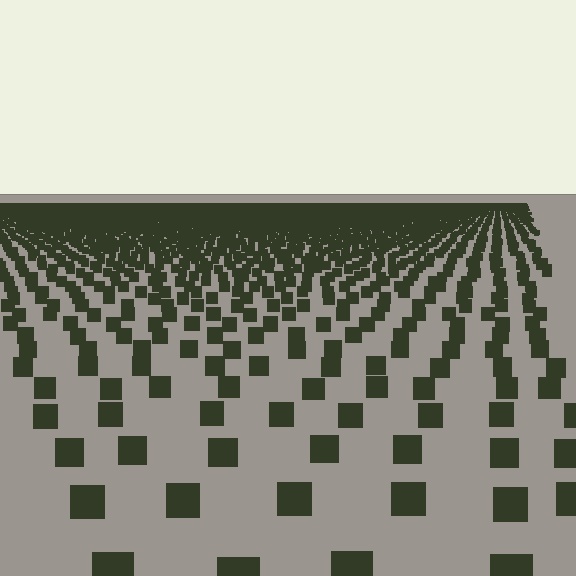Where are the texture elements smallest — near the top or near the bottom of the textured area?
Near the top.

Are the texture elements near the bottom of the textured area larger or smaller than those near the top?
Larger. Near the bottom, elements are closer to the viewer and appear at a bigger on-screen size.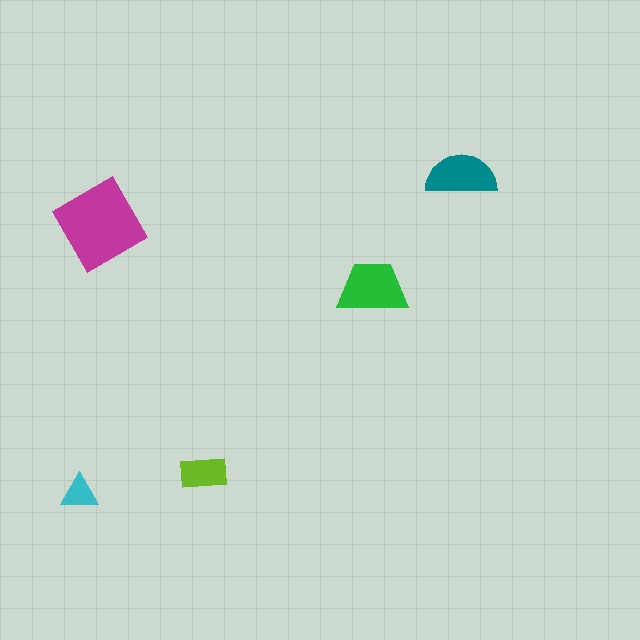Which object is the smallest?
The cyan triangle.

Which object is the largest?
The magenta diamond.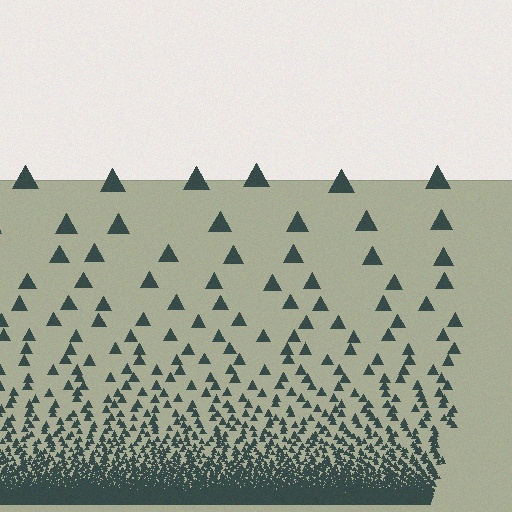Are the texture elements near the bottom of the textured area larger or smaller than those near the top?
Smaller. The gradient is inverted — elements near the bottom are smaller and denser.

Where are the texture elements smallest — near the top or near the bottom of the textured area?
Near the bottom.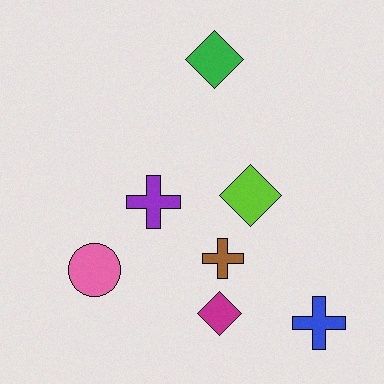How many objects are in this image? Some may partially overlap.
There are 7 objects.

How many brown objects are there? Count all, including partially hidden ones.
There is 1 brown object.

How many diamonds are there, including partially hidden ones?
There are 3 diamonds.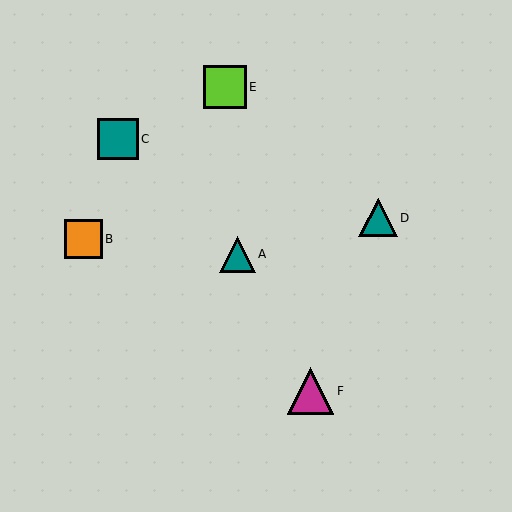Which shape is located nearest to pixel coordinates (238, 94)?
The lime square (labeled E) at (225, 87) is nearest to that location.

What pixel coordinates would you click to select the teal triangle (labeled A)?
Click at (237, 254) to select the teal triangle A.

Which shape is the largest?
The magenta triangle (labeled F) is the largest.